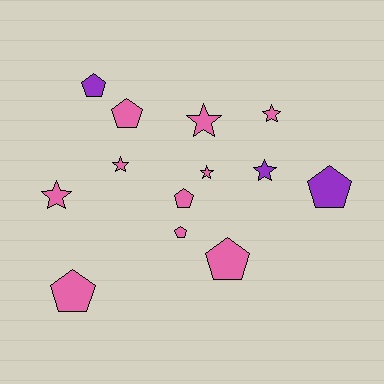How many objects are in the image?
There are 13 objects.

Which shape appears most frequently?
Pentagon, with 7 objects.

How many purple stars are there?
There is 1 purple star.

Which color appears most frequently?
Pink, with 10 objects.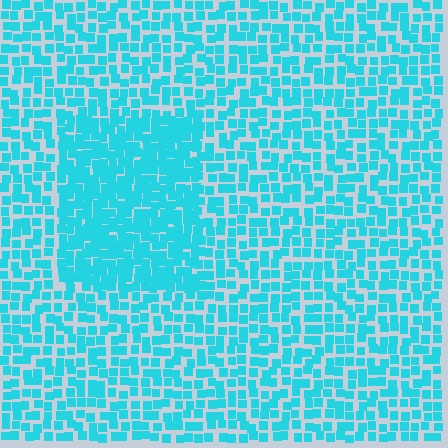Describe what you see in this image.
The image contains small cyan elements arranged at two different densities. A rectangle-shaped region is visible where the elements are more densely packed than the surrounding area.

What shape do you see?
I see a rectangle.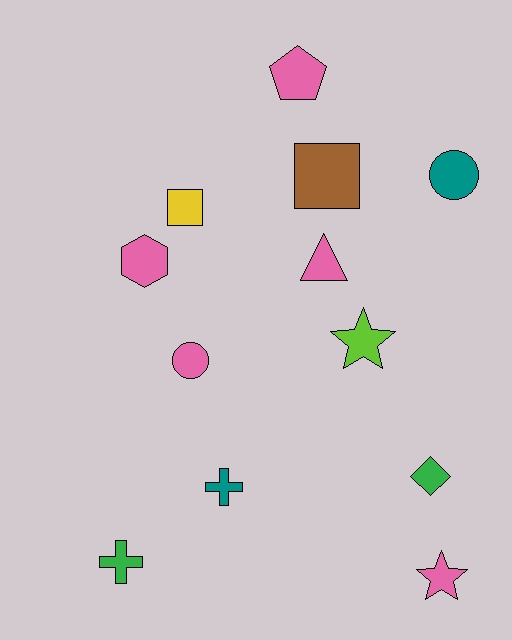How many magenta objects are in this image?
There are no magenta objects.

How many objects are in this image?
There are 12 objects.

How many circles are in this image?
There are 2 circles.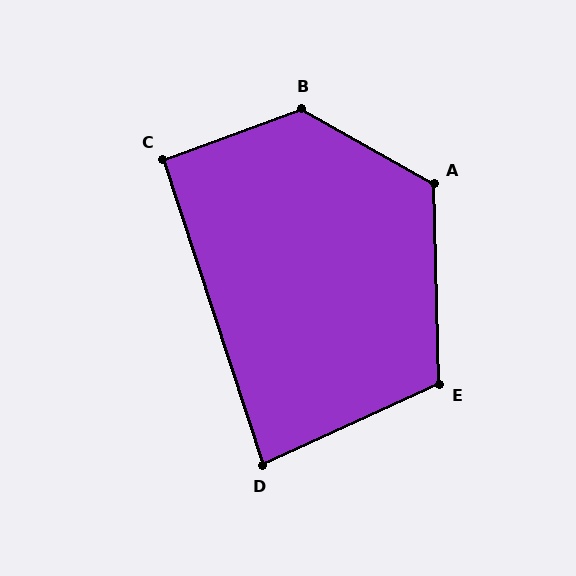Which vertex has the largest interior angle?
B, at approximately 131 degrees.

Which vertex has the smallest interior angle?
D, at approximately 83 degrees.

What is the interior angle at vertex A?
Approximately 121 degrees (obtuse).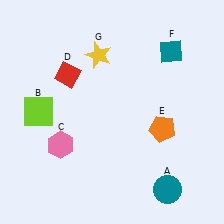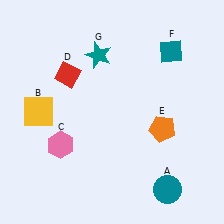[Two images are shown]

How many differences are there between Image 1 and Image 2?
There are 2 differences between the two images.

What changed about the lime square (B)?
In Image 1, B is lime. In Image 2, it changed to yellow.